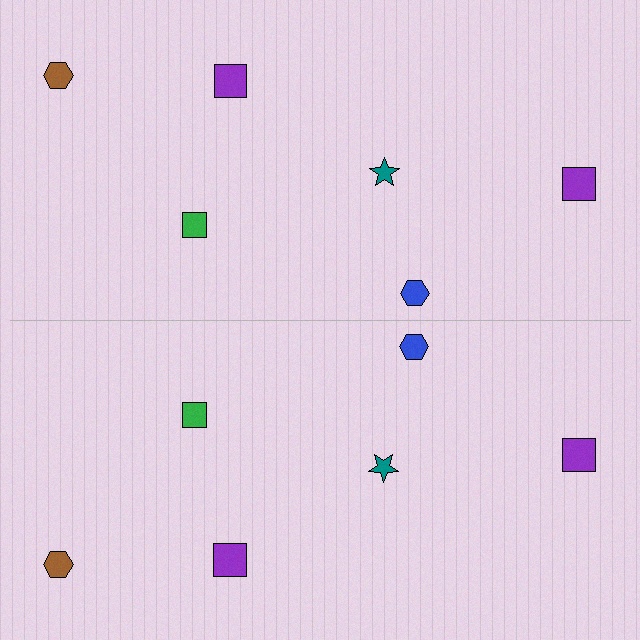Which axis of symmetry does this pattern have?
The pattern has a horizontal axis of symmetry running through the center of the image.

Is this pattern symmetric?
Yes, this pattern has bilateral (reflection) symmetry.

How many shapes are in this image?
There are 12 shapes in this image.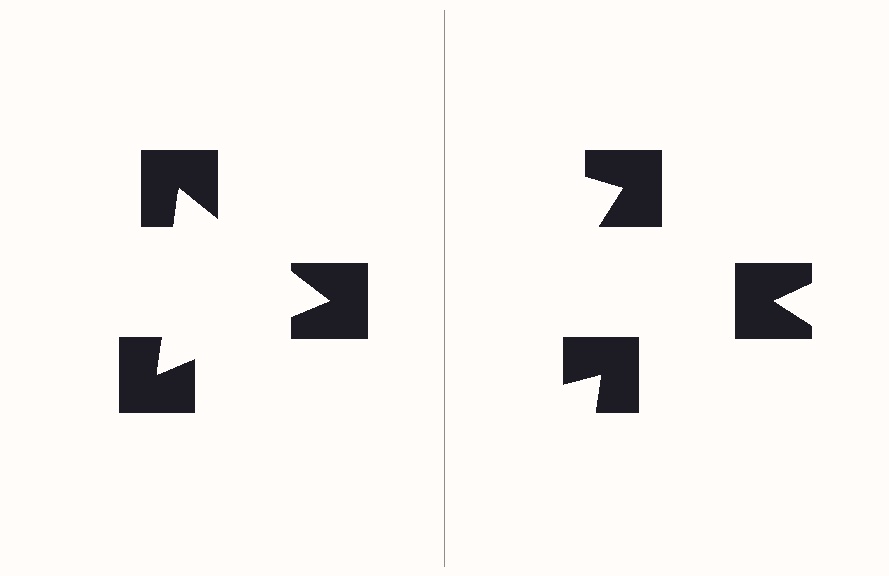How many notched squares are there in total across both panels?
6 — 3 on each side.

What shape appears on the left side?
An illusory triangle.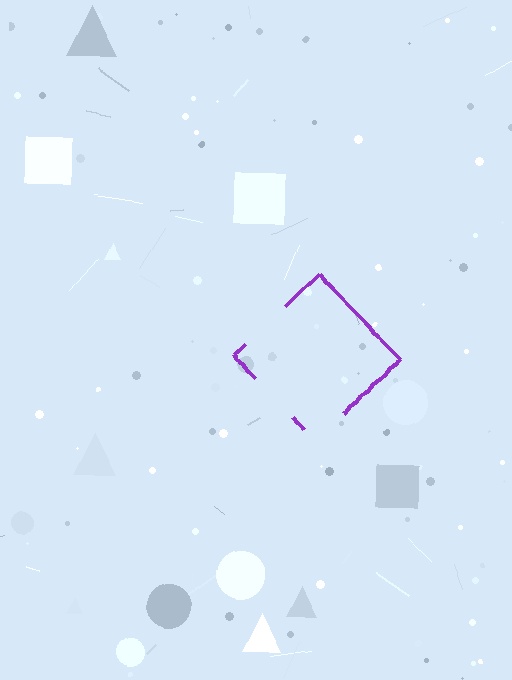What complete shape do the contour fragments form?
The contour fragments form a diamond.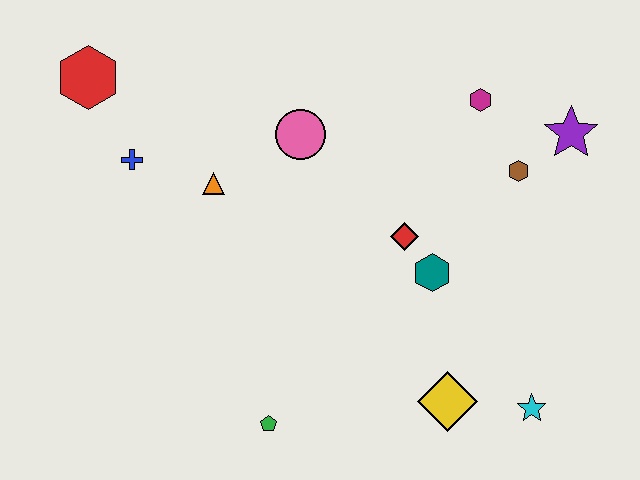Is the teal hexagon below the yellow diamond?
No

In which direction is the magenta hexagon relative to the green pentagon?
The magenta hexagon is above the green pentagon.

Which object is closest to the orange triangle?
The blue cross is closest to the orange triangle.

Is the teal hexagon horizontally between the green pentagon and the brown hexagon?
Yes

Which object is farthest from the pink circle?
The cyan star is farthest from the pink circle.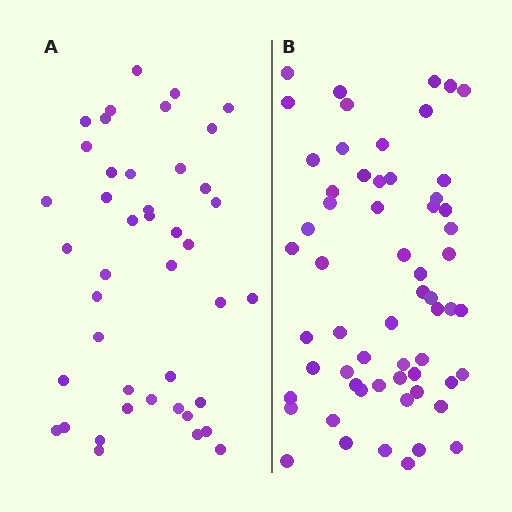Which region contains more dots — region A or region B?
Region B (the right region) has more dots.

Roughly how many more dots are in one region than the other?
Region B has approximately 15 more dots than region A.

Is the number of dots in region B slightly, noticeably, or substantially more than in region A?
Region B has noticeably more, but not dramatically so. The ratio is roughly 1.4 to 1.